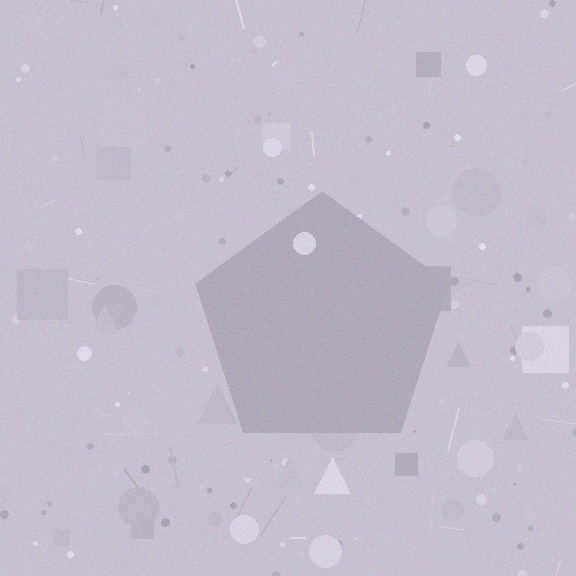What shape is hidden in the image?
A pentagon is hidden in the image.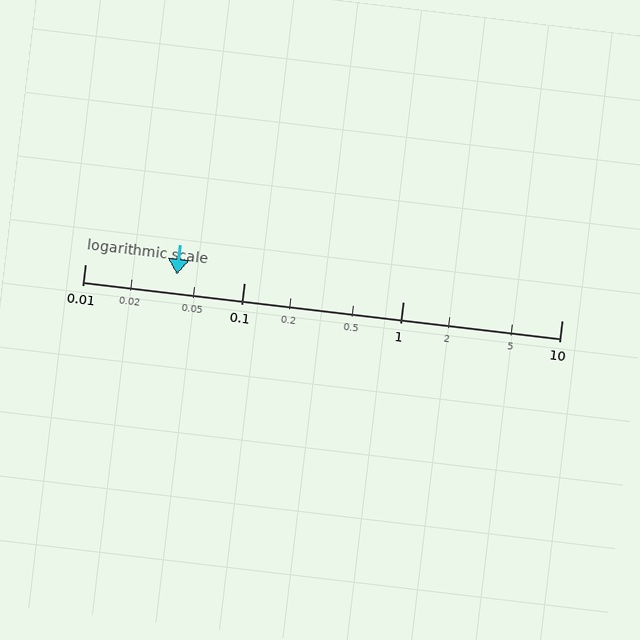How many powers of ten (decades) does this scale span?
The scale spans 3 decades, from 0.01 to 10.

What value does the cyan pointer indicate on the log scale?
The pointer indicates approximately 0.038.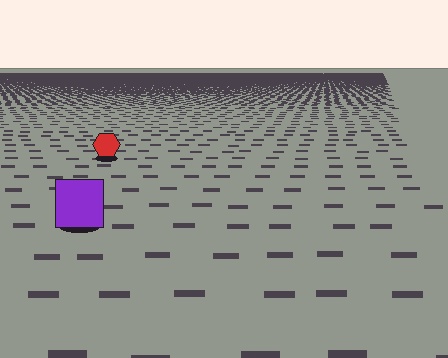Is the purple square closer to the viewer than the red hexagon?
Yes. The purple square is closer — you can tell from the texture gradient: the ground texture is coarser near it.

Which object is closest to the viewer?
The purple square is closest. The texture marks near it are larger and more spread out.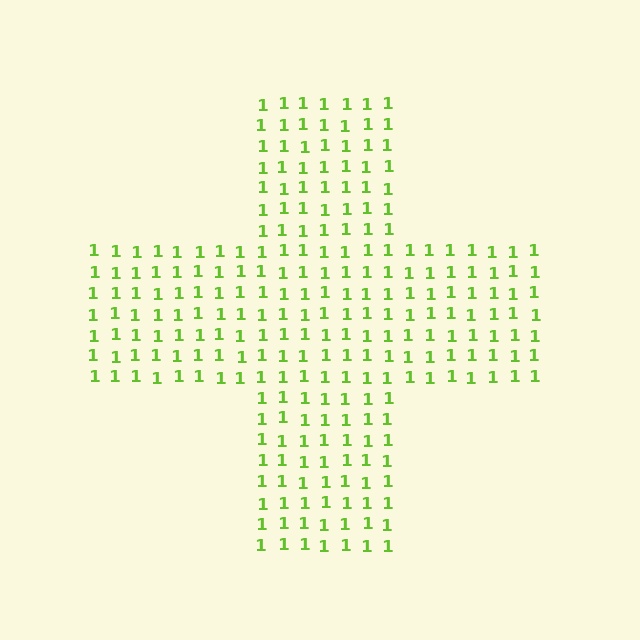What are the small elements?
The small elements are digit 1's.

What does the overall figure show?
The overall figure shows a cross.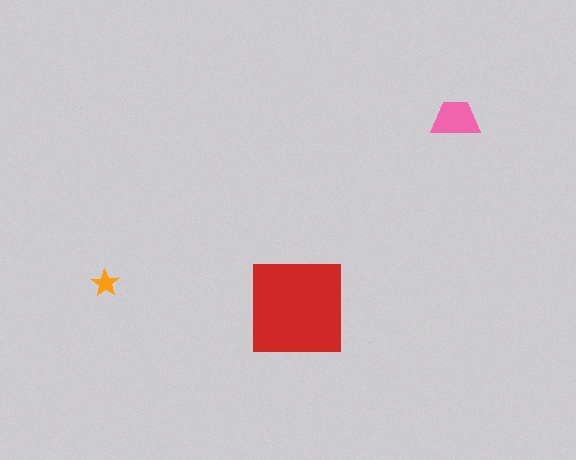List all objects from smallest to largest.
The orange star, the pink trapezoid, the red square.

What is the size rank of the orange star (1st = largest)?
3rd.